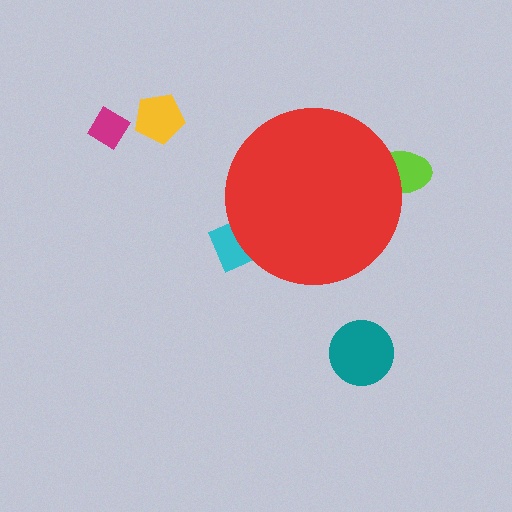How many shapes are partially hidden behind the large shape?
2 shapes are partially hidden.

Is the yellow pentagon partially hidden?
No, the yellow pentagon is fully visible.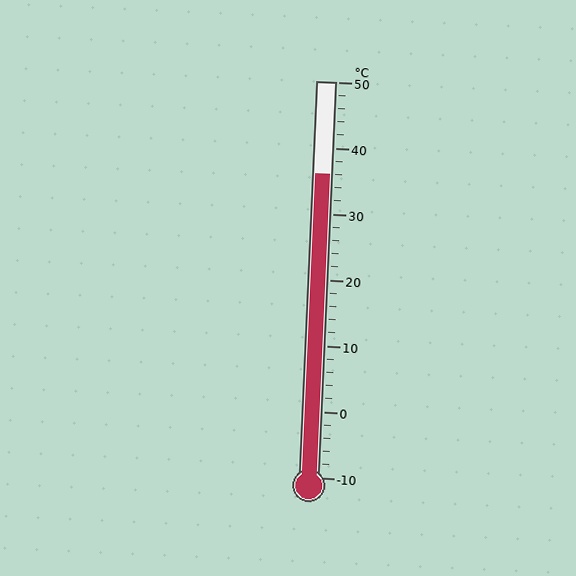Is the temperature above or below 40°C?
The temperature is below 40°C.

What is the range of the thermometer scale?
The thermometer scale ranges from -10°C to 50°C.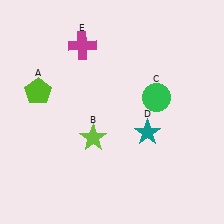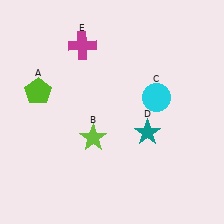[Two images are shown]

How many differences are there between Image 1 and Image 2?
There is 1 difference between the two images.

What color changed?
The circle (C) changed from green in Image 1 to cyan in Image 2.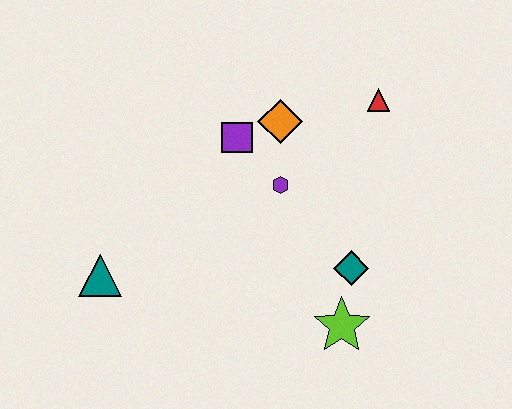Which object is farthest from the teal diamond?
The teal triangle is farthest from the teal diamond.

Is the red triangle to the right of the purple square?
Yes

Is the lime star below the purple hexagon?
Yes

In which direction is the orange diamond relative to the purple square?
The orange diamond is to the right of the purple square.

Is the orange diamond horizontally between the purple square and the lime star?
Yes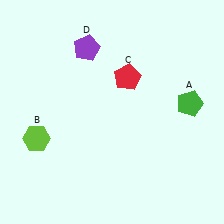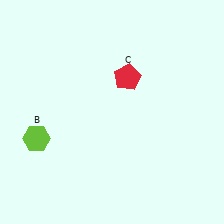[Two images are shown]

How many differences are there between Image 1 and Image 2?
There are 2 differences between the two images.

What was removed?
The green pentagon (A), the purple pentagon (D) were removed in Image 2.